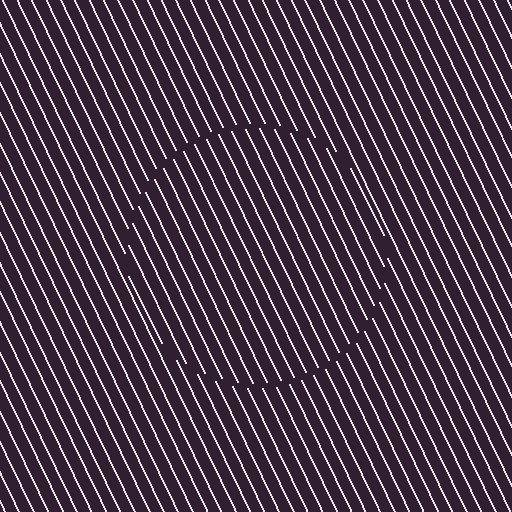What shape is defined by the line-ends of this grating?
An illusory circle. The interior of the shape contains the same grating, shifted by half a period — the contour is defined by the phase discontinuity where line-ends from the inner and outer gratings abut.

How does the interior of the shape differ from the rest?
The interior of the shape contains the same grating, shifted by half a period — the contour is defined by the phase discontinuity where line-ends from the inner and outer gratings abut.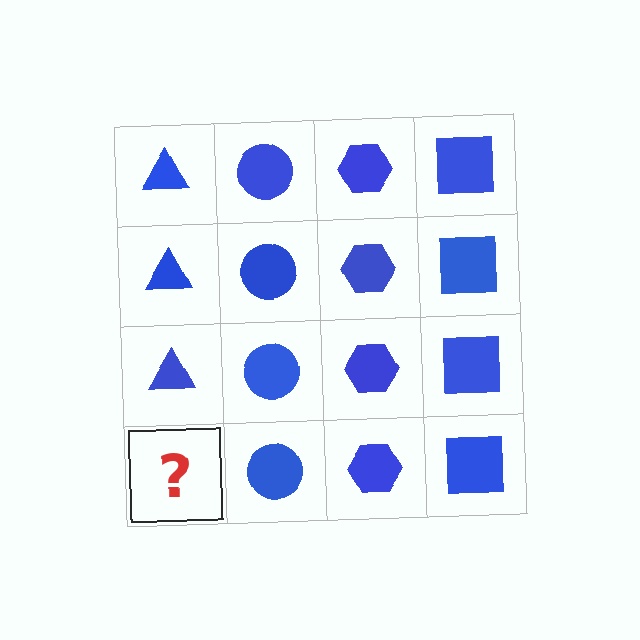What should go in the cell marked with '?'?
The missing cell should contain a blue triangle.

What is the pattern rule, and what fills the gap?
The rule is that each column has a consistent shape. The gap should be filled with a blue triangle.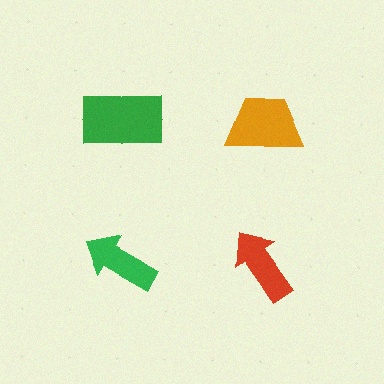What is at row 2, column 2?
A red arrow.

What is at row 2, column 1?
A green arrow.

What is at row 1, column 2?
An orange trapezoid.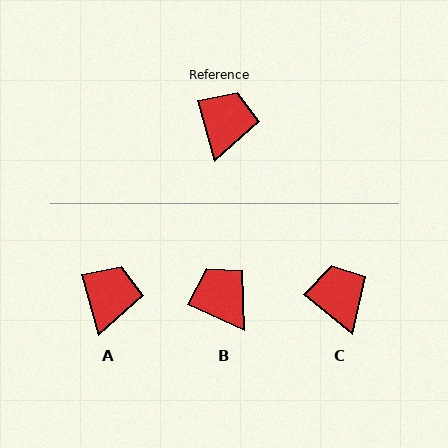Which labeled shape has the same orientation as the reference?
A.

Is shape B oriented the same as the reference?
No, it is off by about 50 degrees.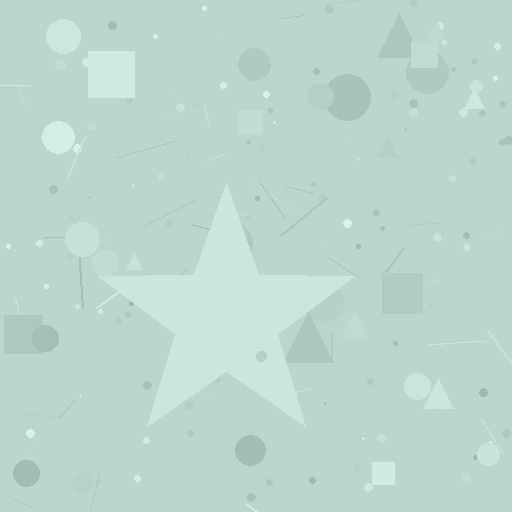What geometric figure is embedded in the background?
A star is embedded in the background.